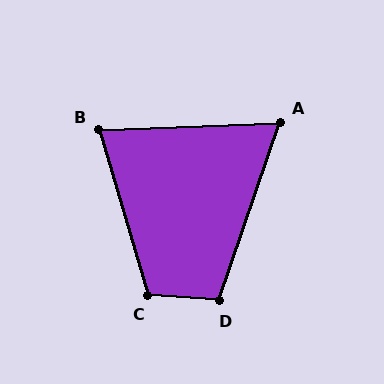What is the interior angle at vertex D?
Approximately 104 degrees (obtuse).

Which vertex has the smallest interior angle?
A, at approximately 69 degrees.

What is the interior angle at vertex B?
Approximately 76 degrees (acute).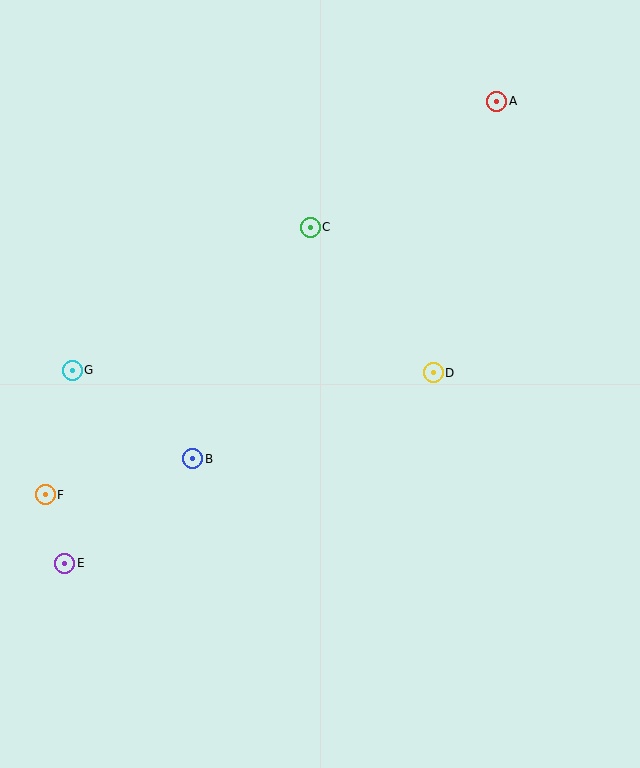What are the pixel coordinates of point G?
Point G is at (72, 370).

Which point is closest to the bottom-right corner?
Point D is closest to the bottom-right corner.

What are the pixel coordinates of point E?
Point E is at (65, 563).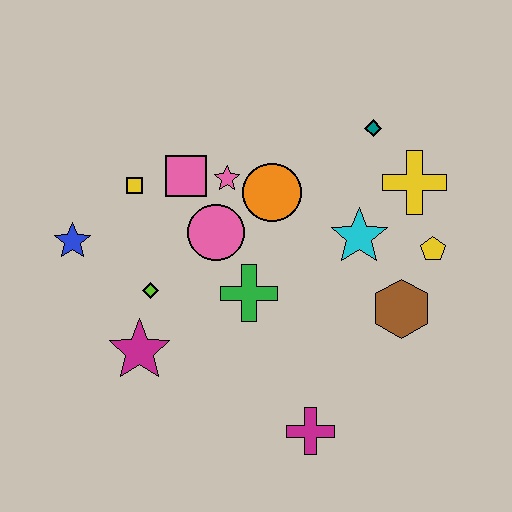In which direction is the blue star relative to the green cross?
The blue star is to the left of the green cross.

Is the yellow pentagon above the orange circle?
No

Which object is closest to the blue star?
The yellow square is closest to the blue star.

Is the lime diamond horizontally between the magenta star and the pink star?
Yes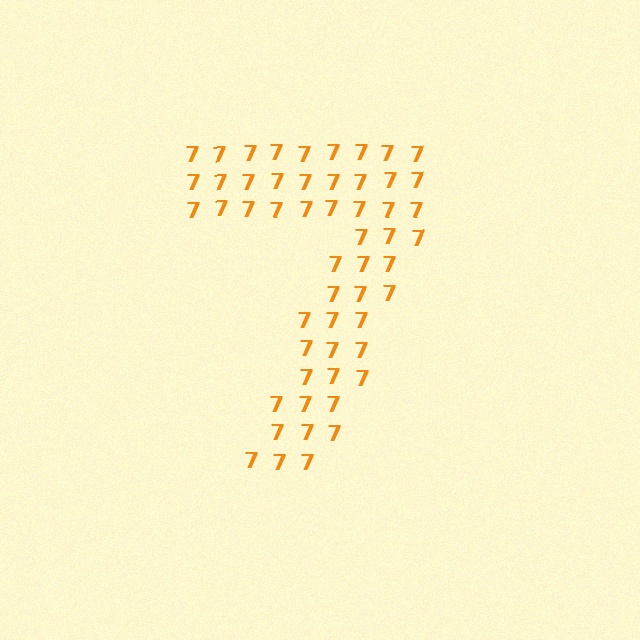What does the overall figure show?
The overall figure shows the digit 7.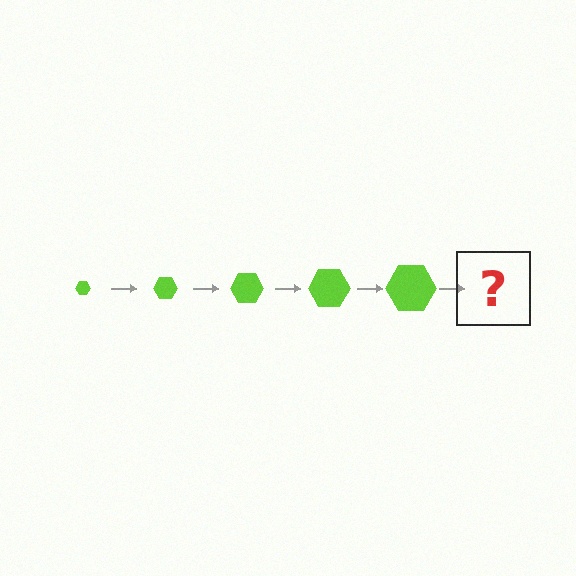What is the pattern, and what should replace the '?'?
The pattern is that the hexagon gets progressively larger each step. The '?' should be a lime hexagon, larger than the previous one.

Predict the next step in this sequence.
The next step is a lime hexagon, larger than the previous one.